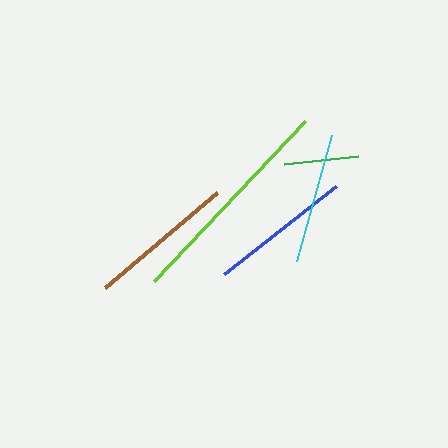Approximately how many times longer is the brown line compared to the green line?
The brown line is approximately 2.0 times the length of the green line.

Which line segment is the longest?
The lime line is the longest at approximately 220 pixels.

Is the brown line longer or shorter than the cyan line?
The brown line is longer than the cyan line.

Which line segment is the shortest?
The green line is the shortest at approximately 74 pixels.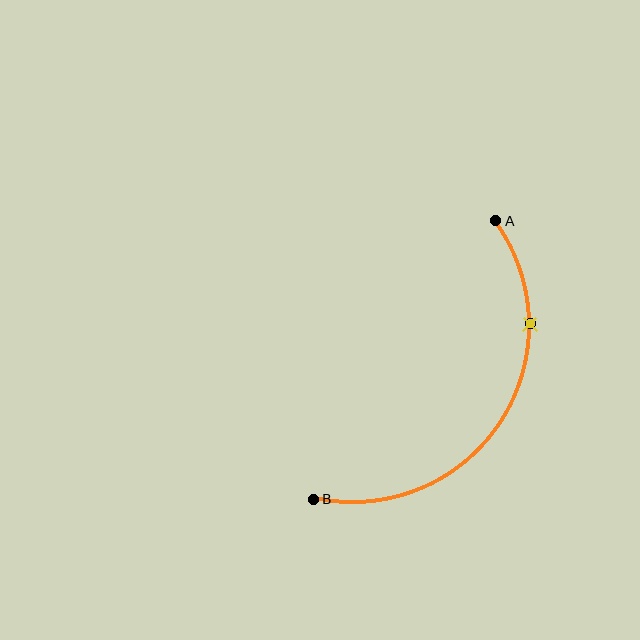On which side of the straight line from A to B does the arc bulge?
The arc bulges to the right of the straight line connecting A and B.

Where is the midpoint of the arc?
The arc midpoint is the point on the curve farthest from the straight line joining A and B. It sits to the right of that line.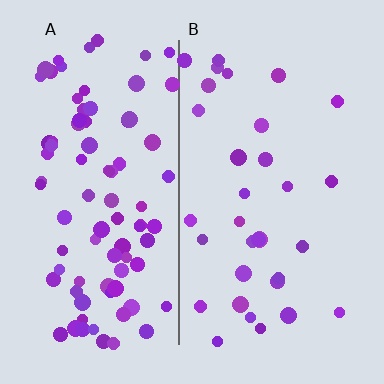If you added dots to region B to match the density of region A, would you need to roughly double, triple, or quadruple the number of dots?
Approximately triple.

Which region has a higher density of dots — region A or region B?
A (the left).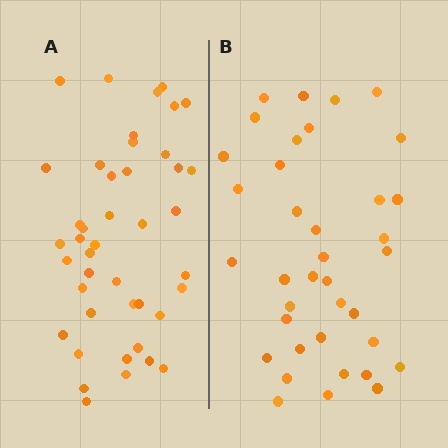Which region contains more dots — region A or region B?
Region A (the left region) has more dots.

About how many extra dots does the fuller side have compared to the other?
Region A has about 6 more dots than region B.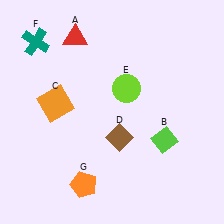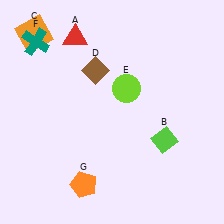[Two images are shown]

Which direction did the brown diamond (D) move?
The brown diamond (D) moved up.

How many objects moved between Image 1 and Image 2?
2 objects moved between the two images.